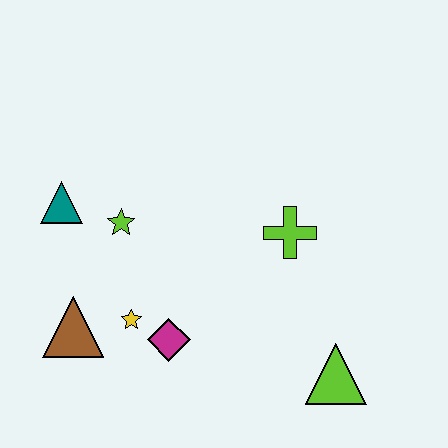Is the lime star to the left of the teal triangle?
No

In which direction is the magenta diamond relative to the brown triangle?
The magenta diamond is to the right of the brown triangle.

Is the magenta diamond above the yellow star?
No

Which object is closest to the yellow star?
The magenta diamond is closest to the yellow star.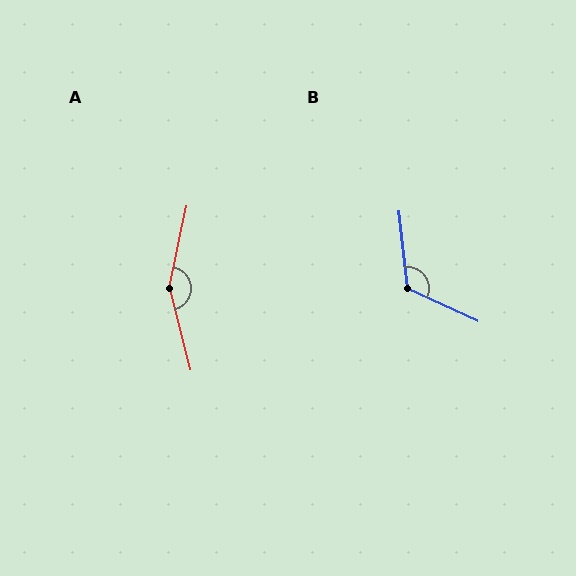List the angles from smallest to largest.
B (121°), A (154°).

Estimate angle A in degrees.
Approximately 154 degrees.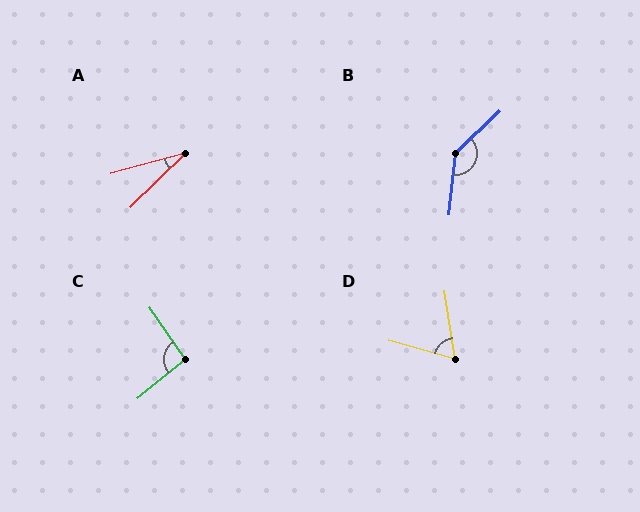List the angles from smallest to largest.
A (29°), D (66°), C (94°), B (139°).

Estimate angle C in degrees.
Approximately 94 degrees.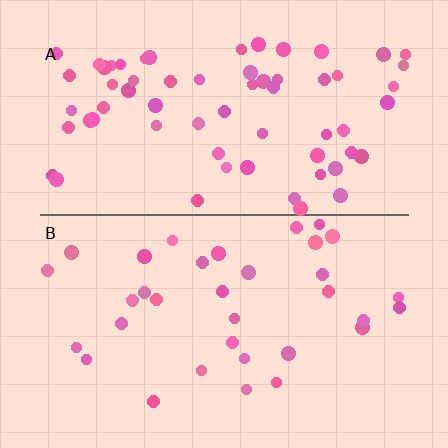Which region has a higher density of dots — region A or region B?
A (the top).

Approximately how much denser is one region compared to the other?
Approximately 1.9× — region A over region B.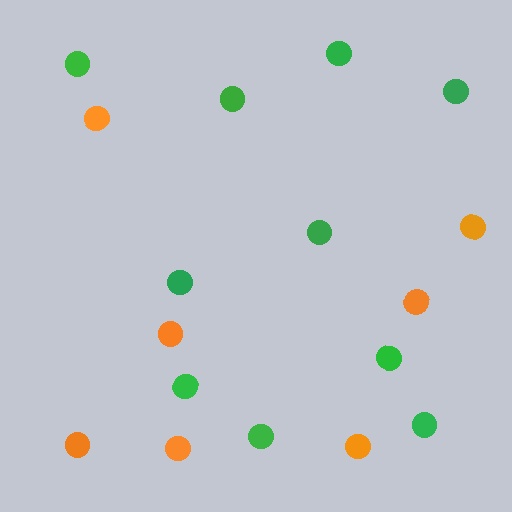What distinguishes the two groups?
There are 2 groups: one group of green circles (10) and one group of orange circles (7).